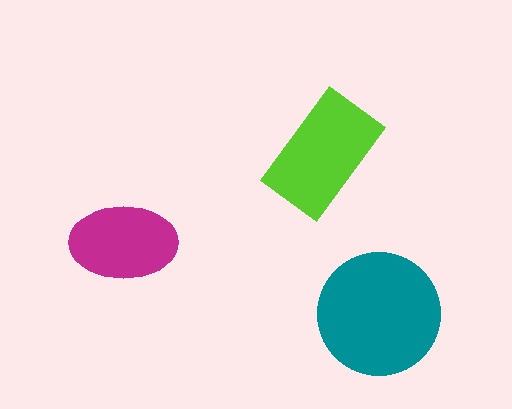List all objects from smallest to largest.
The magenta ellipse, the lime rectangle, the teal circle.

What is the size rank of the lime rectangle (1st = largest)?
2nd.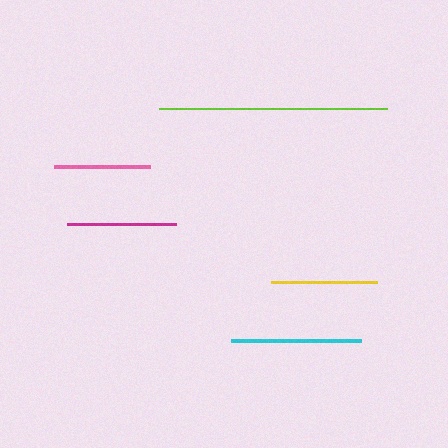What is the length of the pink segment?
The pink segment is approximately 96 pixels long.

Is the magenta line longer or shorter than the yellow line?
The magenta line is longer than the yellow line.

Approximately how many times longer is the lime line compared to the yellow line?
The lime line is approximately 2.1 times the length of the yellow line.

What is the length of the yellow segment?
The yellow segment is approximately 107 pixels long.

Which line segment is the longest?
The lime line is the longest at approximately 228 pixels.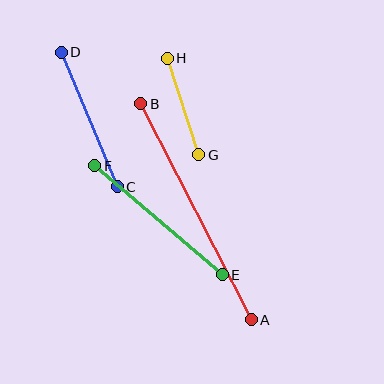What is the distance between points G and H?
The distance is approximately 101 pixels.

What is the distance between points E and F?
The distance is approximately 167 pixels.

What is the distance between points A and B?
The distance is approximately 242 pixels.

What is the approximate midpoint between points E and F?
The midpoint is at approximately (158, 220) pixels.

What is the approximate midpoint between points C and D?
The midpoint is at approximately (89, 120) pixels.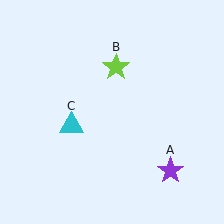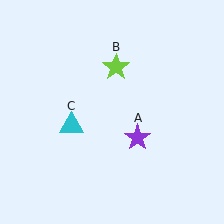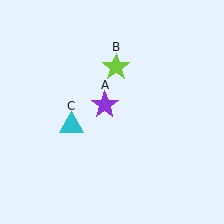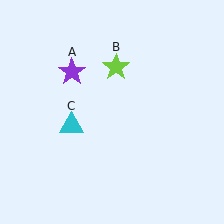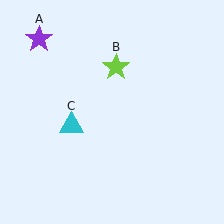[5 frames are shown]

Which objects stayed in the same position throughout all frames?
Lime star (object B) and cyan triangle (object C) remained stationary.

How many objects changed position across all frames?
1 object changed position: purple star (object A).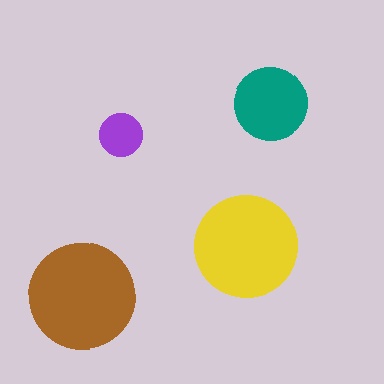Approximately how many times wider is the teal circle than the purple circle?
About 1.5 times wider.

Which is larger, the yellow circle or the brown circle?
The brown one.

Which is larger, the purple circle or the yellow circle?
The yellow one.